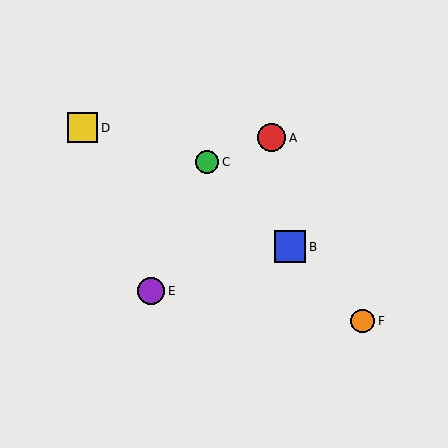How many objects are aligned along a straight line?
3 objects (B, C, F) are aligned along a straight line.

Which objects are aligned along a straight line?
Objects B, C, F are aligned along a straight line.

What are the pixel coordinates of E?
Object E is at (151, 291).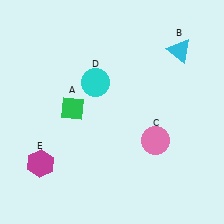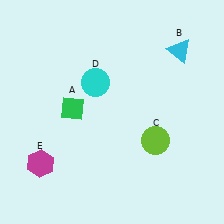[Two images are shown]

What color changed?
The circle (C) changed from pink in Image 1 to lime in Image 2.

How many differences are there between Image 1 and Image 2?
There is 1 difference between the two images.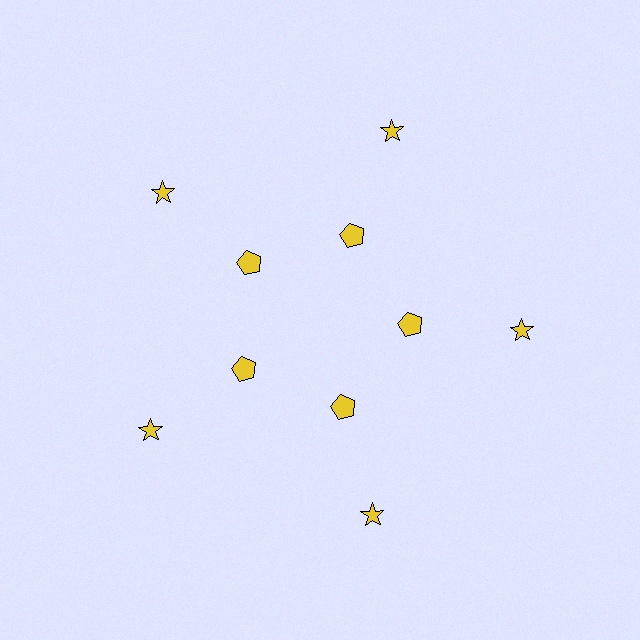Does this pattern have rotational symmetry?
Yes, this pattern has 5-fold rotational symmetry. It looks the same after rotating 72 degrees around the center.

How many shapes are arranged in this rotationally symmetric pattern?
There are 10 shapes, arranged in 5 groups of 2.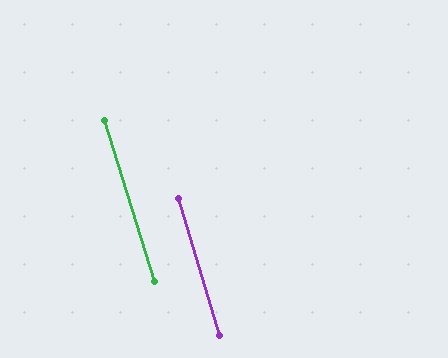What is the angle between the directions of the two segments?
Approximately 1 degree.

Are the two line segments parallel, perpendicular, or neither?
Parallel — their directions differ by only 1.0°.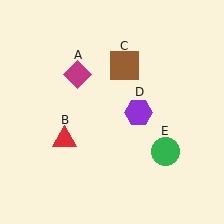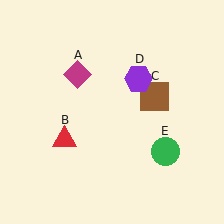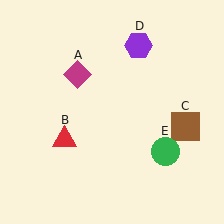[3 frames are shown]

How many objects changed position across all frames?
2 objects changed position: brown square (object C), purple hexagon (object D).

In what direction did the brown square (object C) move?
The brown square (object C) moved down and to the right.